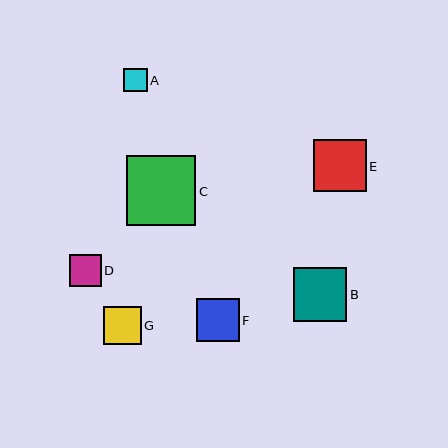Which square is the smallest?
Square A is the smallest with a size of approximately 23 pixels.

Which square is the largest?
Square C is the largest with a size of approximately 70 pixels.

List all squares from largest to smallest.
From largest to smallest: C, B, E, F, G, D, A.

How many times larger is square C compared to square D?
Square C is approximately 2.2 times the size of square D.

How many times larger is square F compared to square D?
Square F is approximately 1.4 times the size of square D.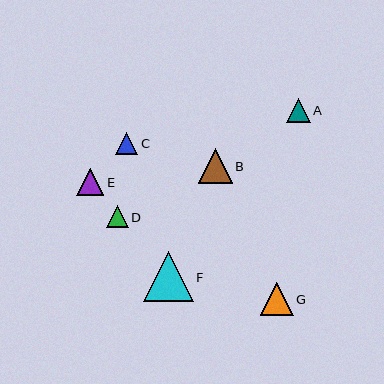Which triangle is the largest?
Triangle F is the largest with a size of approximately 50 pixels.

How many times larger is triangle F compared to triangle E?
Triangle F is approximately 1.9 times the size of triangle E.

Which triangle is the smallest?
Triangle D is the smallest with a size of approximately 22 pixels.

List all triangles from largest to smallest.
From largest to smallest: F, B, G, E, A, C, D.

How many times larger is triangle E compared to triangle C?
Triangle E is approximately 1.2 times the size of triangle C.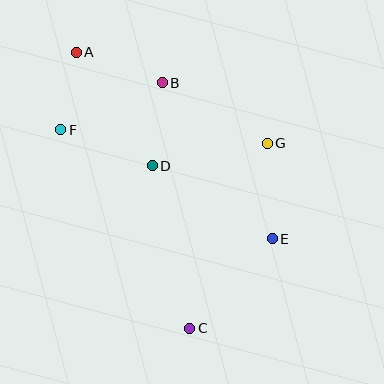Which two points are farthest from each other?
Points A and C are farthest from each other.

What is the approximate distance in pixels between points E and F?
The distance between E and F is approximately 238 pixels.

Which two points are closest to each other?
Points A and F are closest to each other.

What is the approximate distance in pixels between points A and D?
The distance between A and D is approximately 137 pixels.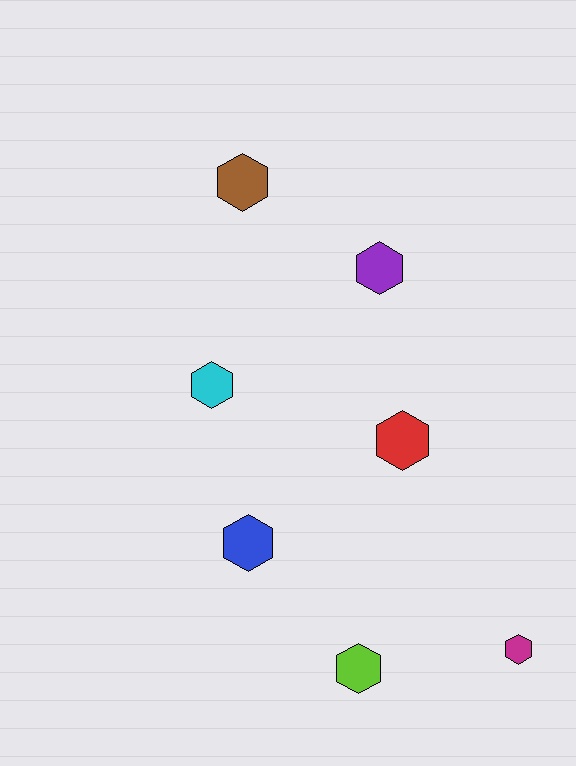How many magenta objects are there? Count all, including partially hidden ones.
There is 1 magenta object.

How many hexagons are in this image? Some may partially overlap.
There are 7 hexagons.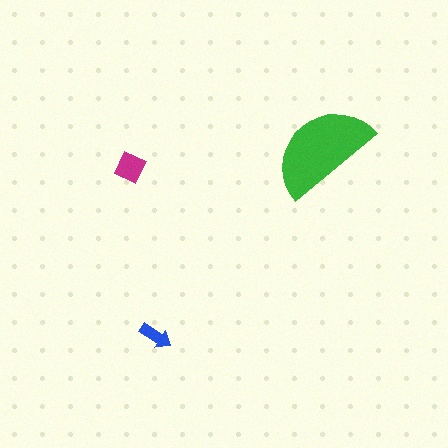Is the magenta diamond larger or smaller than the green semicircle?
Smaller.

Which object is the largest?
The green semicircle.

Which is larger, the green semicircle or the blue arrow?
The green semicircle.